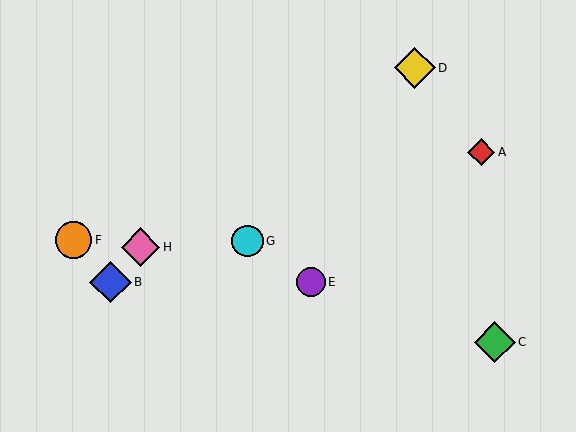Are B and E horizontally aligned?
Yes, both are at y≈282.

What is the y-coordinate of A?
Object A is at y≈152.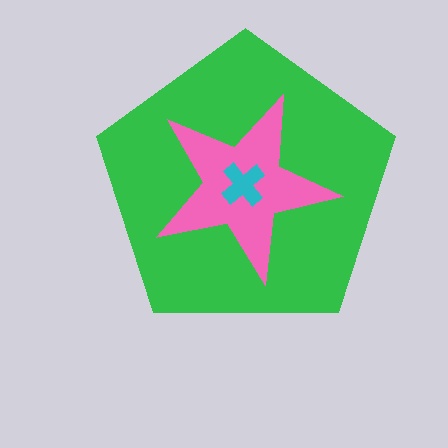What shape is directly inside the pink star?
The cyan cross.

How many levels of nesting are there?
3.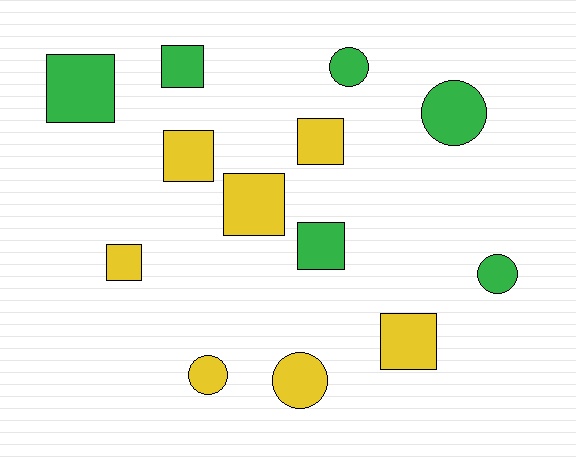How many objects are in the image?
There are 13 objects.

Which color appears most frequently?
Yellow, with 7 objects.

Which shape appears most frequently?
Square, with 8 objects.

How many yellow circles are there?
There are 2 yellow circles.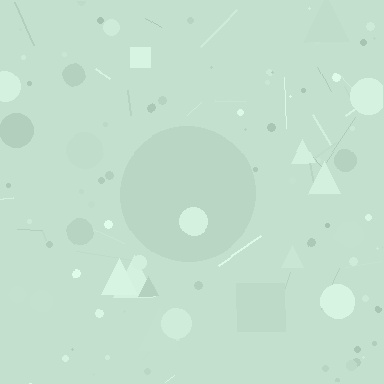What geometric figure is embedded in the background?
A circle is embedded in the background.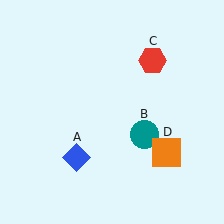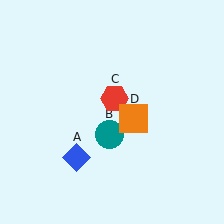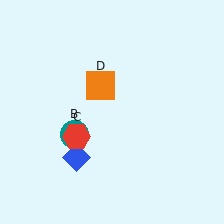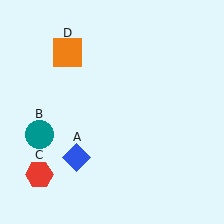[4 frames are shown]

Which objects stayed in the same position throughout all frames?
Blue diamond (object A) remained stationary.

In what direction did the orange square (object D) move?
The orange square (object D) moved up and to the left.